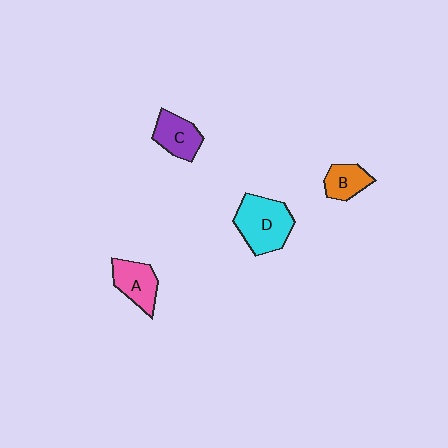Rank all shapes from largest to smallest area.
From largest to smallest: D (cyan), A (pink), C (purple), B (orange).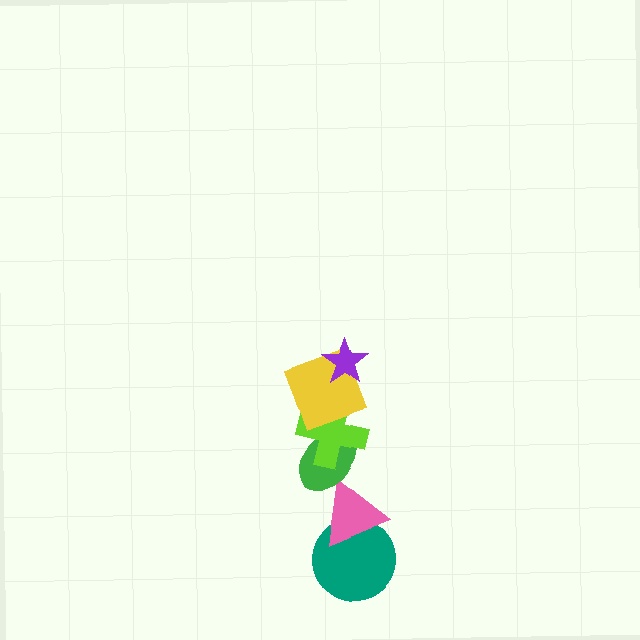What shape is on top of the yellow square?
The purple star is on top of the yellow square.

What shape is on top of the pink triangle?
The green ellipse is on top of the pink triangle.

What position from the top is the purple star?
The purple star is 1st from the top.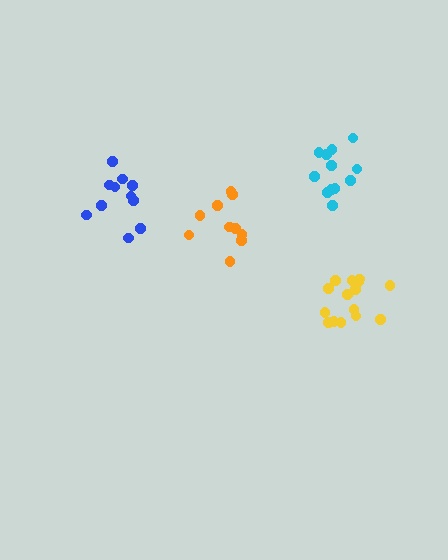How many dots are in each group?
Group 1: 12 dots, Group 2: 10 dots, Group 3: 11 dots, Group 4: 15 dots (48 total).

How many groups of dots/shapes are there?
There are 4 groups.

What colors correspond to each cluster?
The clusters are colored: cyan, orange, blue, yellow.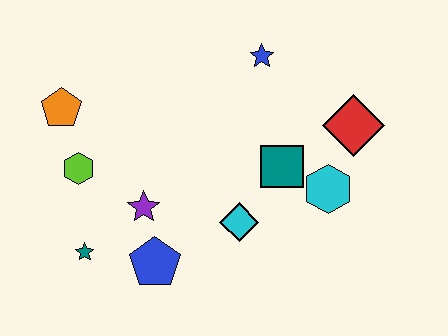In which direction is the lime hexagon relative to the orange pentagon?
The lime hexagon is below the orange pentagon.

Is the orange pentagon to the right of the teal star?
No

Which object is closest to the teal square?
The cyan hexagon is closest to the teal square.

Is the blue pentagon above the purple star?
No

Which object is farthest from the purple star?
The red diamond is farthest from the purple star.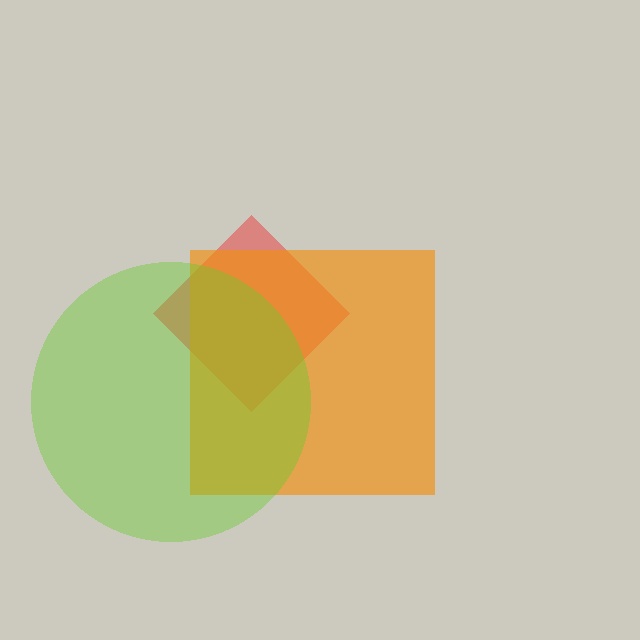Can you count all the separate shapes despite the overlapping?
Yes, there are 3 separate shapes.